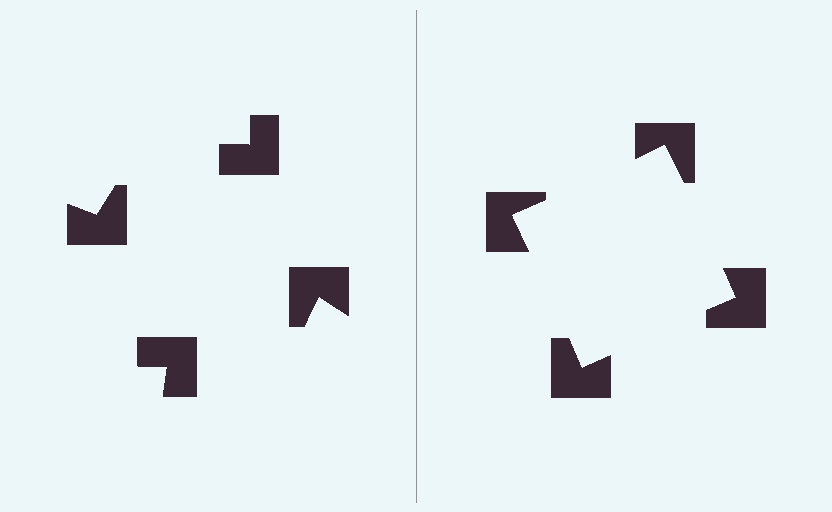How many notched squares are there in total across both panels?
8 — 4 on each side.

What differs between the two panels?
The notched squares are positioned identically on both sides; only the wedge orientations differ. On the right they align to a square; on the left they are misaligned.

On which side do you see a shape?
An illusory square appears on the right side. On the left side the wedge cuts are rotated, so no coherent shape forms.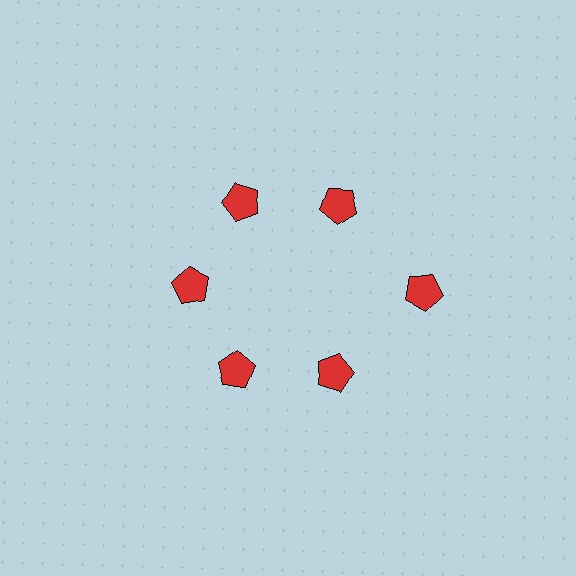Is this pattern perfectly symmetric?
No. The 6 red pentagons are arranged in a ring, but one element near the 3 o'clock position is pushed outward from the center, breaking the 6-fold rotational symmetry.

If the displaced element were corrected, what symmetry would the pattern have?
It would have 6-fold rotational symmetry — the pattern would map onto itself every 60 degrees.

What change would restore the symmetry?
The symmetry would be restored by moving it inward, back onto the ring so that all 6 pentagons sit at equal angles and equal distance from the center.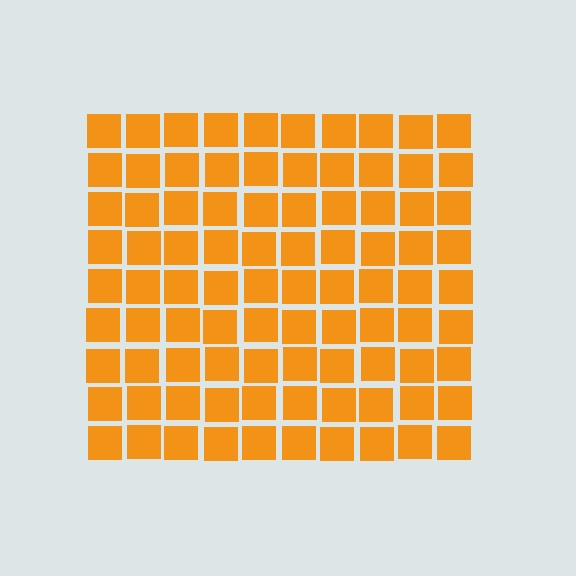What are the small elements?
The small elements are squares.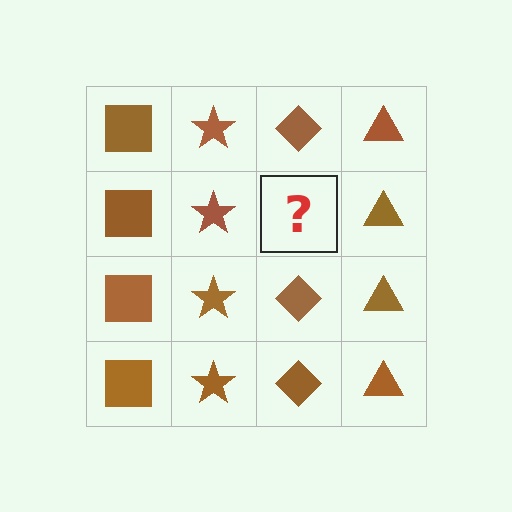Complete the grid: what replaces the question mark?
The question mark should be replaced with a brown diamond.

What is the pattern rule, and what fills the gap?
The rule is that each column has a consistent shape. The gap should be filled with a brown diamond.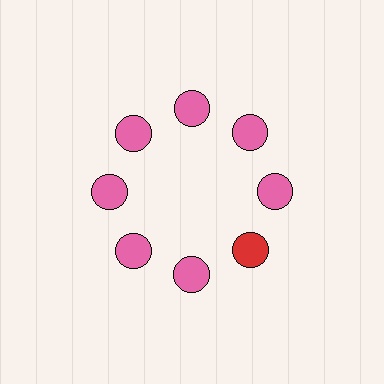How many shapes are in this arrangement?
There are 8 shapes arranged in a ring pattern.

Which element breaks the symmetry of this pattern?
The red circle at roughly the 4 o'clock position breaks the symmetry. All other shapes are pink circles.